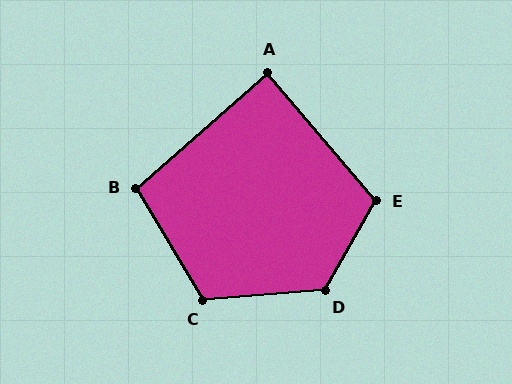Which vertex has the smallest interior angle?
A, at approximately 89 degrees.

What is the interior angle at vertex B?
Approximately 100 degrees (obtuse).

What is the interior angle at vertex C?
Approximately 117 degrees (obtuse).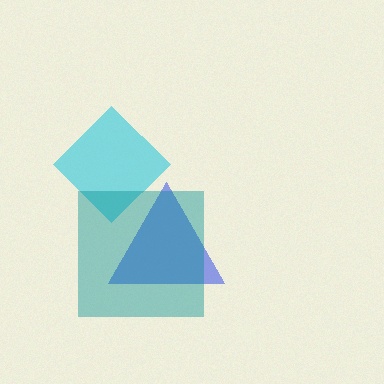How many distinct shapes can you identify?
There are 3 distinct shapes: a blue triangle, a cyan diamond, a teal square.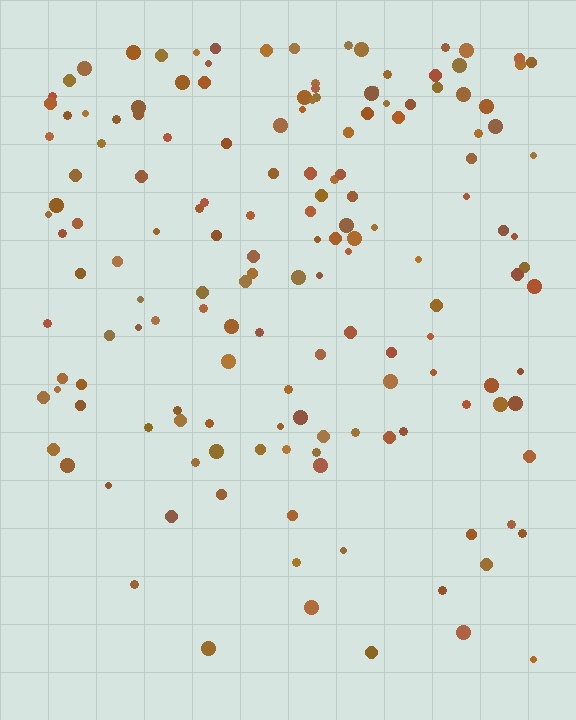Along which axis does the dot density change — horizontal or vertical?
Vertical.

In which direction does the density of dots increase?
From bottom to top, with the top side densest.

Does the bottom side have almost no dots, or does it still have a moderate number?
Still a moderate number, just noticeably fewer than the top.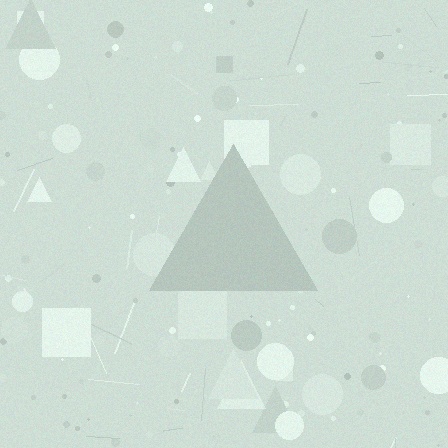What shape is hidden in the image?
A triangle is hidden in the image.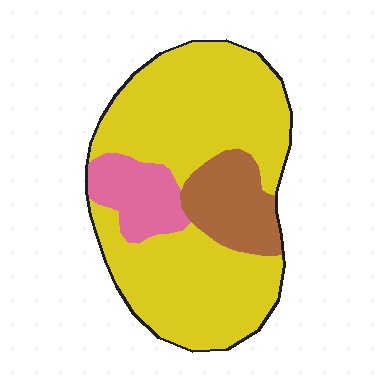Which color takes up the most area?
Yellow, at roughly 75%.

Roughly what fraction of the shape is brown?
Brown covers around 15% of the shape.